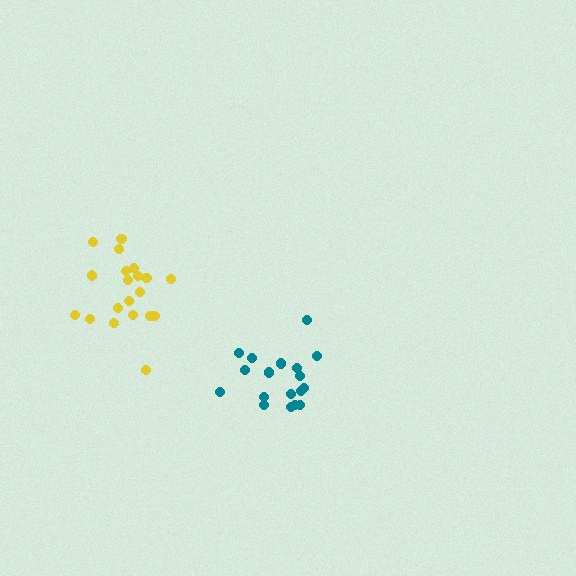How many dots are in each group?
Group 1: 18 dots, Group 2: 20 dots (38 total).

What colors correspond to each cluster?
The clusters are colored: teal, yellow.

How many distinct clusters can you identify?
There are 2 distinct clusters.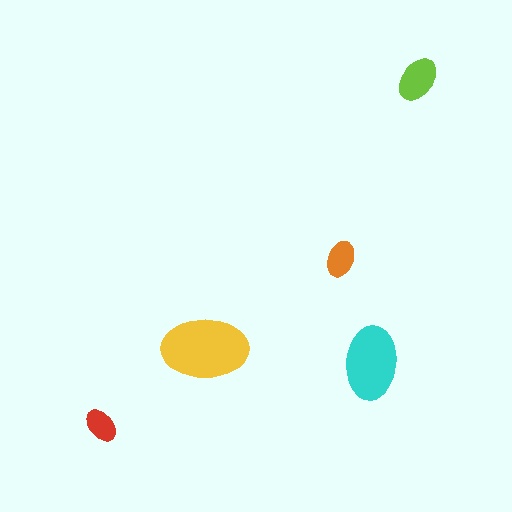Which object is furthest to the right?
The lime ellipse is rightmost.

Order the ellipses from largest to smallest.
the yellow one, the cyan one, the lime one, the orange one, the red one.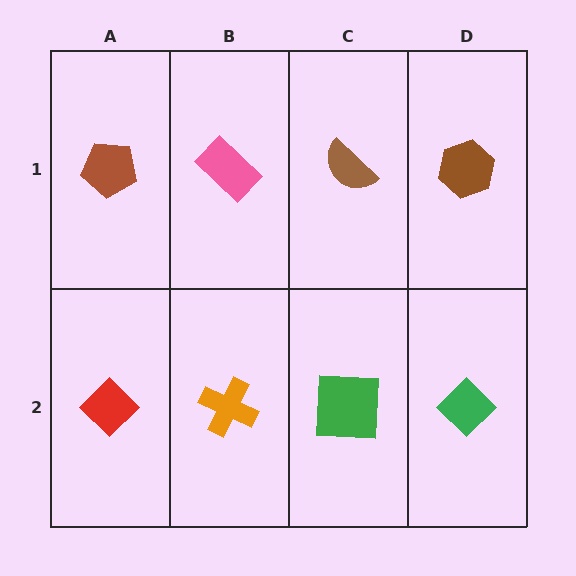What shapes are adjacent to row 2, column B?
A pink rectangle (row 1, column B), a red diamond (row 2, column A), a green square (row 2, column C).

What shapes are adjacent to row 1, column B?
An orange cross (row 2, column B), a brown pentagon (row 1, column A), a brown semicircle (row 1, column C).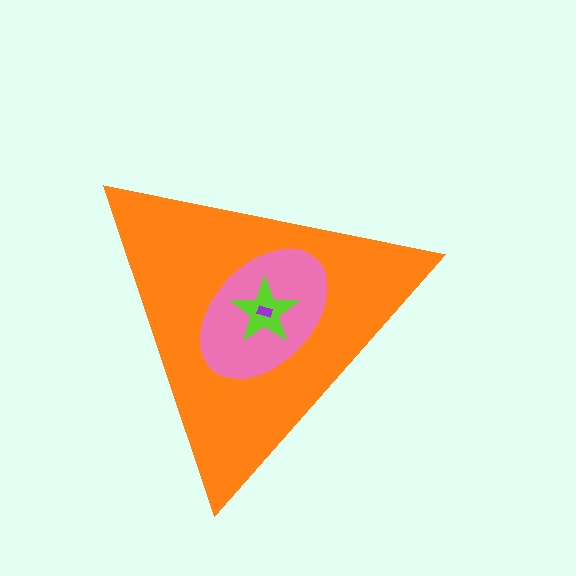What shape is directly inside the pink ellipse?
The lime star.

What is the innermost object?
The purple rectangle.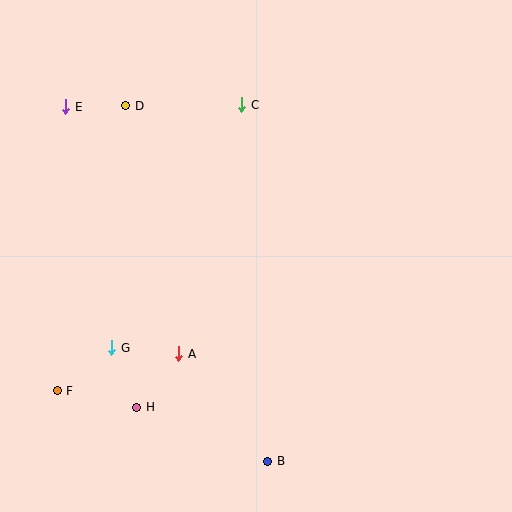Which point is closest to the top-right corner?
Point C is closest to the top-right corner.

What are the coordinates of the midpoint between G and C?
The midpoint between G and C is at (177, 226).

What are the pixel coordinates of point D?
Point D is at (126, 106).